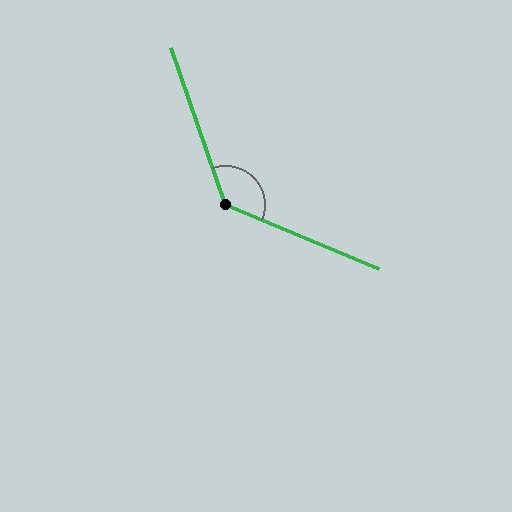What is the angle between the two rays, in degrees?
Approximately 131 degrees.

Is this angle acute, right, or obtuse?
It is obtuse.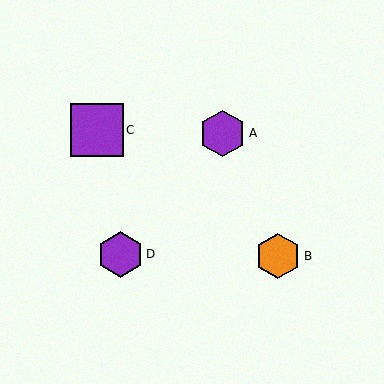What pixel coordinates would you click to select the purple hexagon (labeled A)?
Click at (222, 133) to select the purple hexagon A.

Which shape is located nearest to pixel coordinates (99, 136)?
The purple square (labeled C) at (97, 130) is nearest to that location.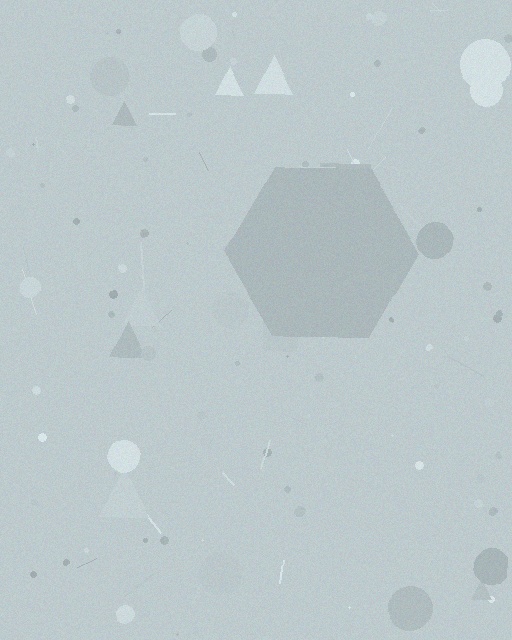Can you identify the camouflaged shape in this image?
The camouflaged shape is a hexagon.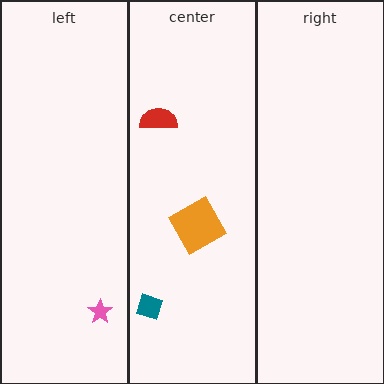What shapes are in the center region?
The red semicircle, the orange diamond, the teal diamond.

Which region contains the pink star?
The left region.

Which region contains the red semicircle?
The center region.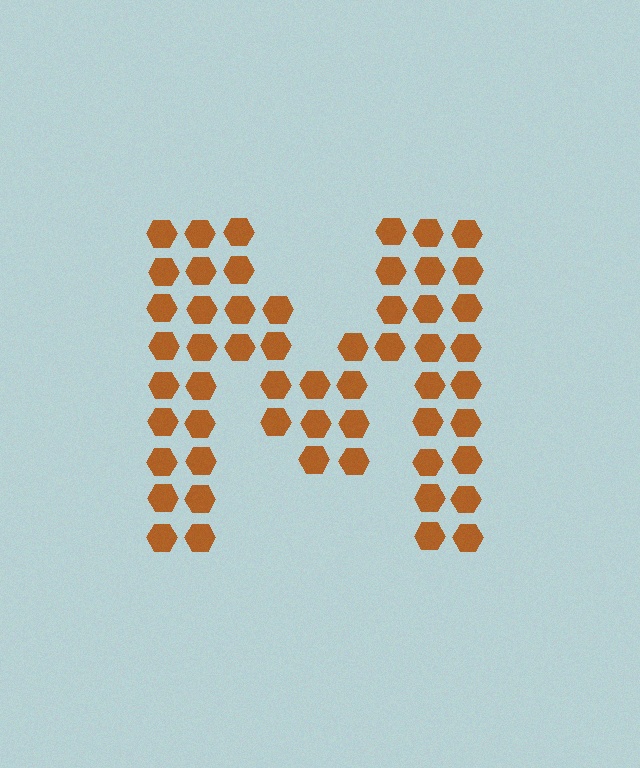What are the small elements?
The small elements are hexagons.